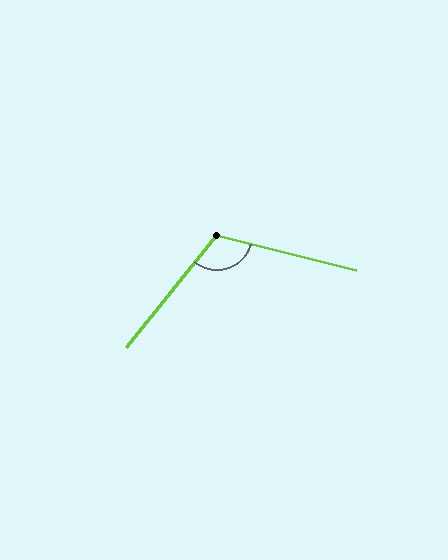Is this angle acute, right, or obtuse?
It is obtuse.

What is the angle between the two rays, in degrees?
Approximately 115 degrees.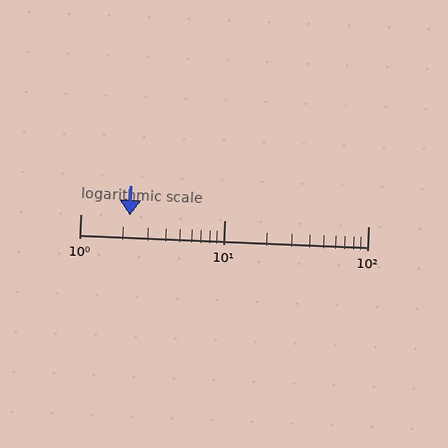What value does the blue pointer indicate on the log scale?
The pointer indicates approximately 2.2.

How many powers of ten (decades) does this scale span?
The scale spans 2 decades, from 1 to 100.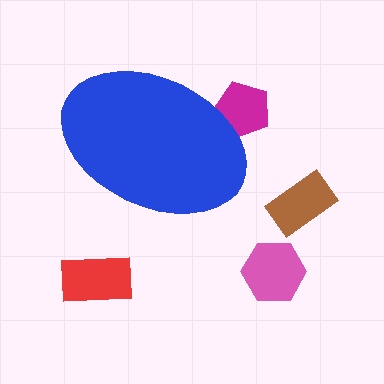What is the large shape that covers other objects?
A blue ellipse.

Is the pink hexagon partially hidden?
No, the pink hexagon is fully visible.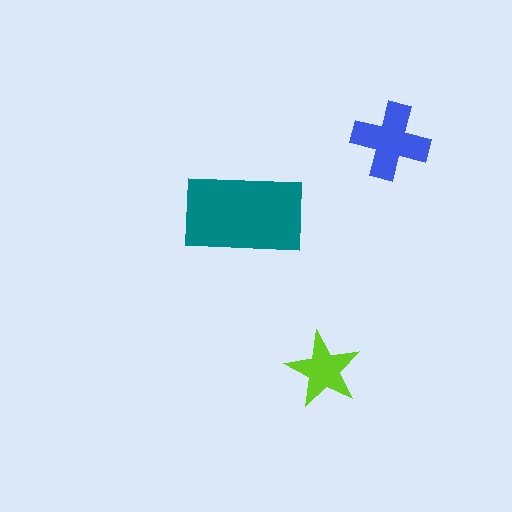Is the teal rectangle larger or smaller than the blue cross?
Larger.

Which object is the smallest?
The lime star.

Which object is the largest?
The teal rectangle.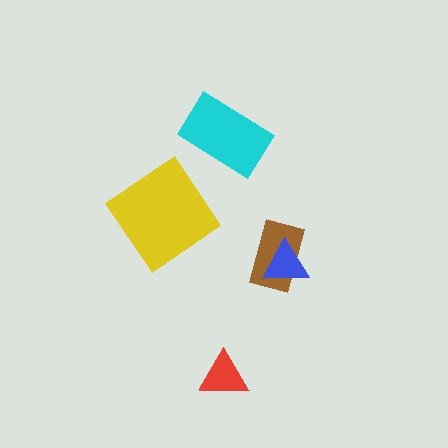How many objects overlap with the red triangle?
0 objects overlap with the red triangle.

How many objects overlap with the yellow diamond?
0 objects overlap with the yellow diamond.